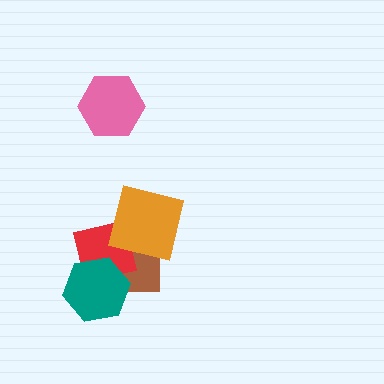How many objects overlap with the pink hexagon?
0 objects overlap with the pink hexagon.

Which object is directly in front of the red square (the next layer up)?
The orange square is directly in front of the red square.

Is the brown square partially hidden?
Yes, it is partially covered by another shape.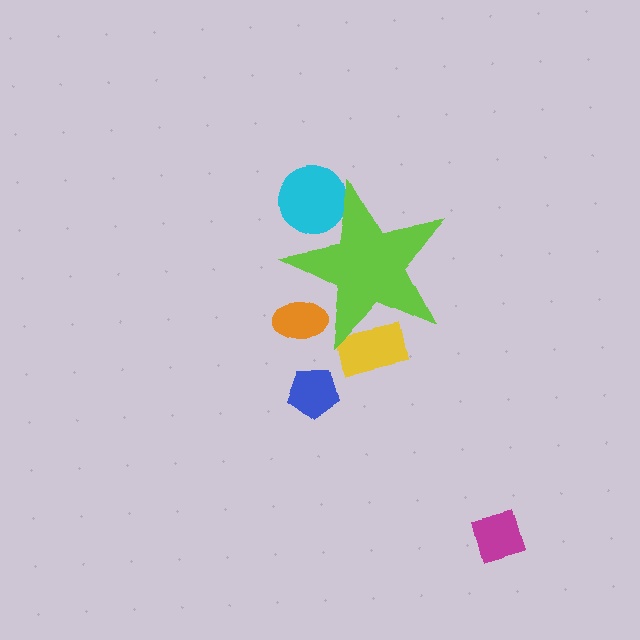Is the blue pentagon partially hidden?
No, the blue pentagon is fully visible.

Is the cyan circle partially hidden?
Yes, the cyan circle is partially hidden behind the lime star.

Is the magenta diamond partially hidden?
No, the magenta diamond is fully visible.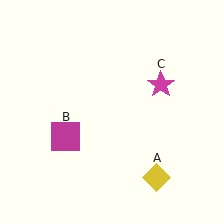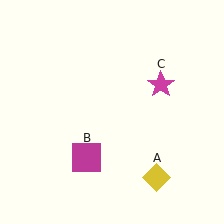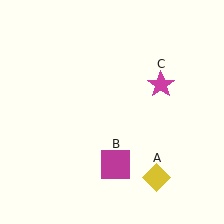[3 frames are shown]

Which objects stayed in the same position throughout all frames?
Yellow diamond (object A) and magenta star (object C) remained stationary.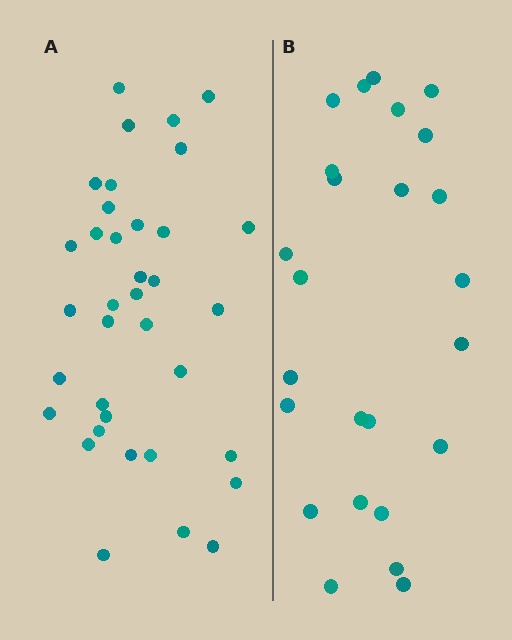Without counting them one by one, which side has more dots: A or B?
Region A (the left region) has more dots.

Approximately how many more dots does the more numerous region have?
Region A has roughly 12 or so more dots than region B.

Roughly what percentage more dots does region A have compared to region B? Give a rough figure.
About 45% more.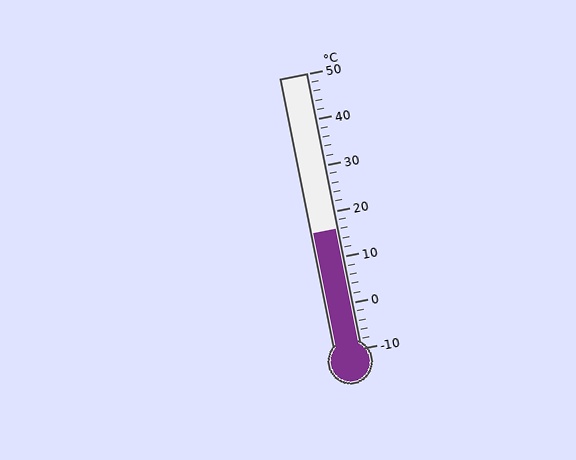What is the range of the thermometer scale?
The thermometer scale ranges from -10°C to 50°C.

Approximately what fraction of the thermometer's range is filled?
The thermometer is filled to approximately 45% of its range.